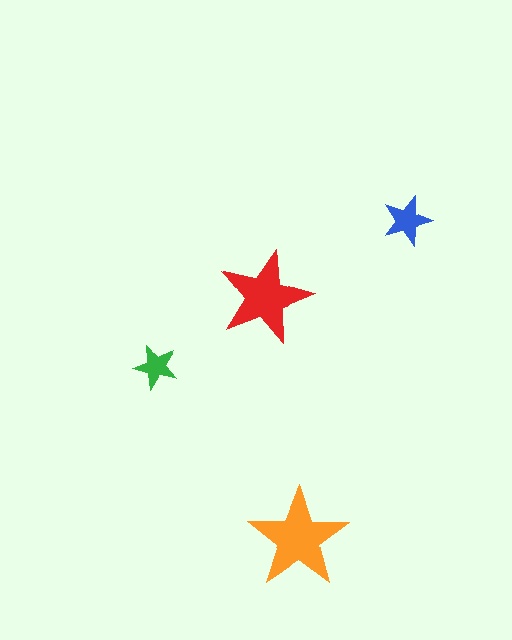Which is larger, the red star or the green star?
The red one.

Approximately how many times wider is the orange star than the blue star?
About 2 times wider.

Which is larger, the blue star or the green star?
The blue one.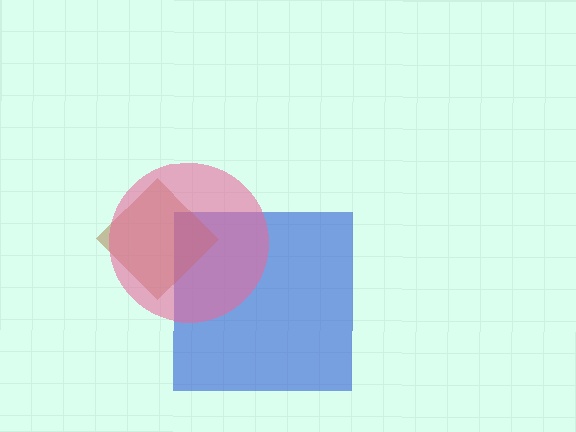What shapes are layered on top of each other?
The layered shapes are: a blue square, a brown diamond, a pink circle.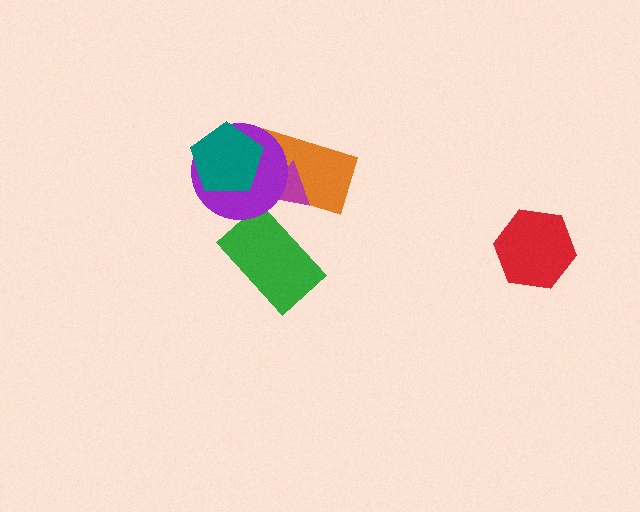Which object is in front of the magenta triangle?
The purple circle is in front of the magenta triangle.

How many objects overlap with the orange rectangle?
3 objects overlap with the orange rectangle.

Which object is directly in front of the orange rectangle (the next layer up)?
The magenta triangle is directly in front of the orange rectangle.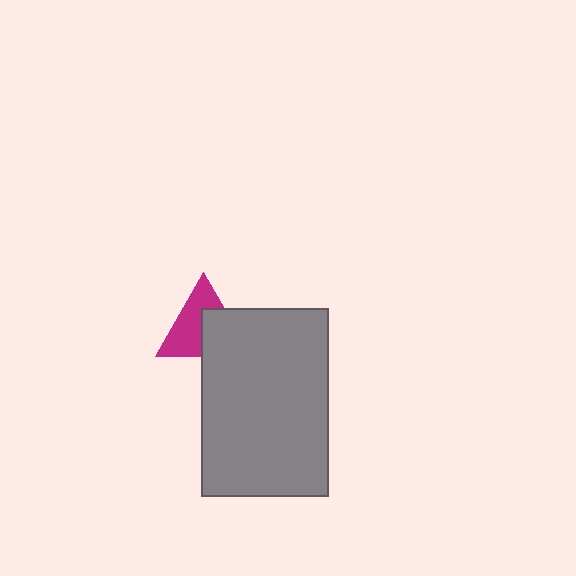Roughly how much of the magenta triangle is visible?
About half of it is visible (roughly 56%).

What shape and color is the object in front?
The object in front is a gray rectangle.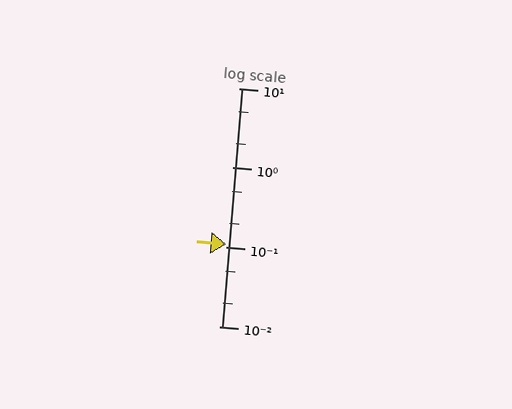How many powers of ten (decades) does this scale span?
The scale spans 3 decades, from 0.01 to 10.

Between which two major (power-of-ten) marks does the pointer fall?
The pointer is between 0.1 and 1.